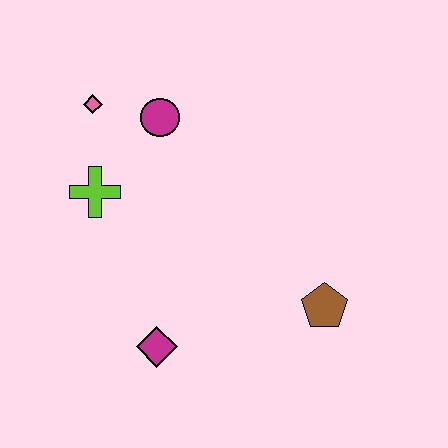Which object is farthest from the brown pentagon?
The pink diamond is farthest from the brown pentagon.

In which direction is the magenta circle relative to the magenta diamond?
The magenta circle is above the magenta diamond.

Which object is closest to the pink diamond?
The magenta circle is closest to the pink diamond.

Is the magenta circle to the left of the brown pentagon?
Yes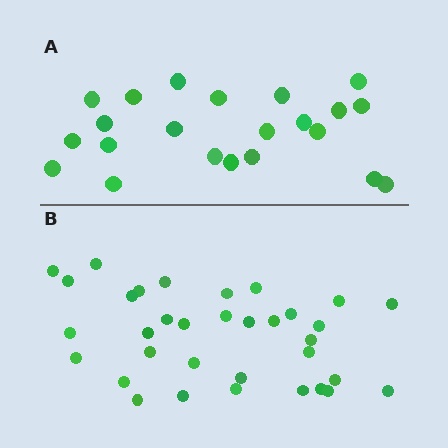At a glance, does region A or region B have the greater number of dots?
Region B (the bottom region) has more dots.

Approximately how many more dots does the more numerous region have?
Region B has roughly 12 or so more dots than region A.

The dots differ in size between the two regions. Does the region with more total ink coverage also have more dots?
No. Region A has more total ink coverage because its dots are larger, but region B actually contains more individual dots. Total area can be misleading — the number of items is what matters here.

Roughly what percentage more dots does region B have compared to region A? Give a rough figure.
About 55% more.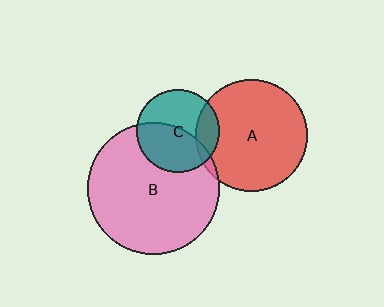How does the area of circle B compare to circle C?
Approximately 2.5 times.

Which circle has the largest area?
Circle B (pink).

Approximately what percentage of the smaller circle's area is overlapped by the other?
Approximately 5%.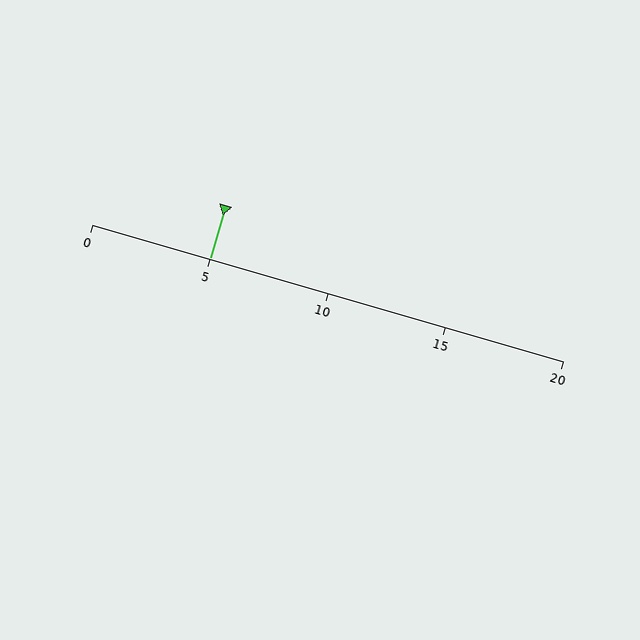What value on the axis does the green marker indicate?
The marker indicates approximately 5.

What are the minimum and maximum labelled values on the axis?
The axis runs from 0 to 20.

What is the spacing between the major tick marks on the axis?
The major ticks are spaced 5 apart.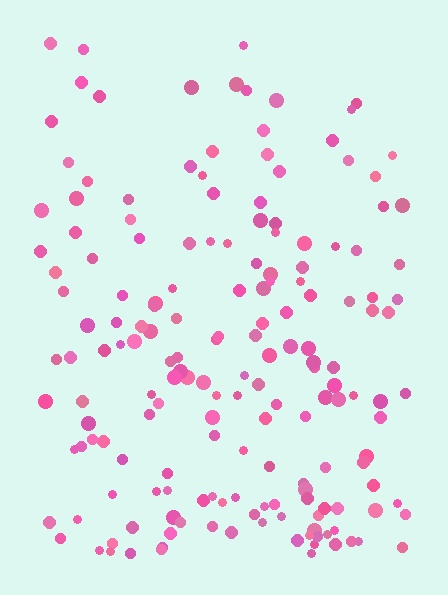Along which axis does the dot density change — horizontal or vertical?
Vertical.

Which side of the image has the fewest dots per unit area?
The top.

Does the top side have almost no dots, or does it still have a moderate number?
Still a moderate number, just noticeably fewer than the bottom.